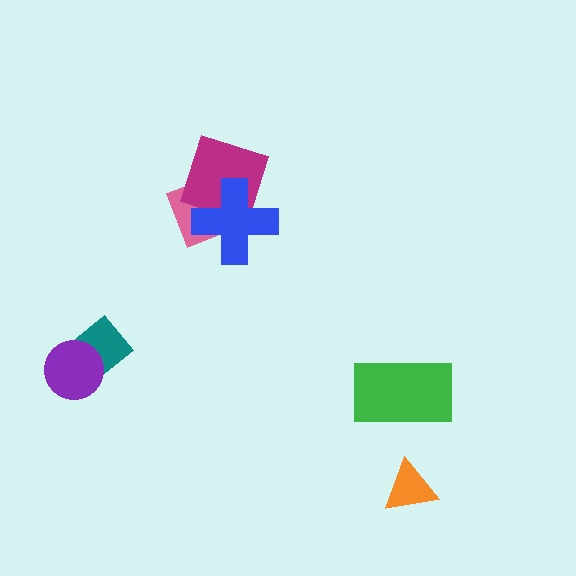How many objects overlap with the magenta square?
2 objects overlap with the magenta square.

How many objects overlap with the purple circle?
1 object overlaps with the purple circle.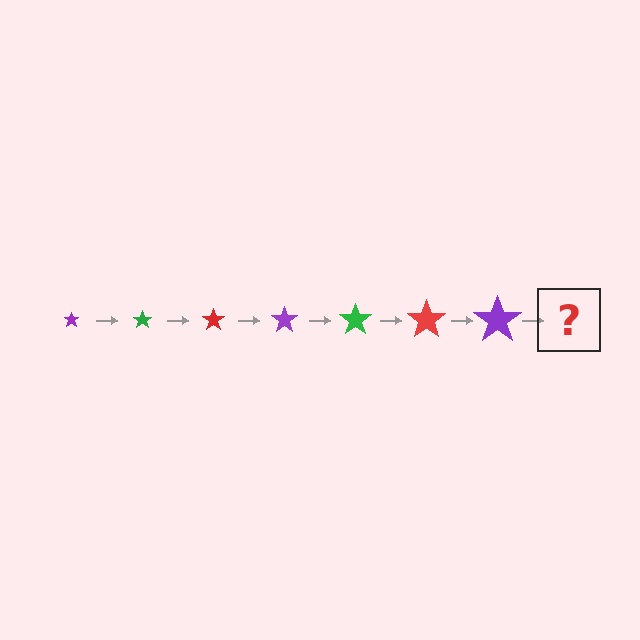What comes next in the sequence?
The next element should be a green star, larger than the previous one.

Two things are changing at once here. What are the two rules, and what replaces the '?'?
The two rules are that the star grows larger each step and the color cycles through purple, green, and red. The '?' should be a green star, larger than the previous one.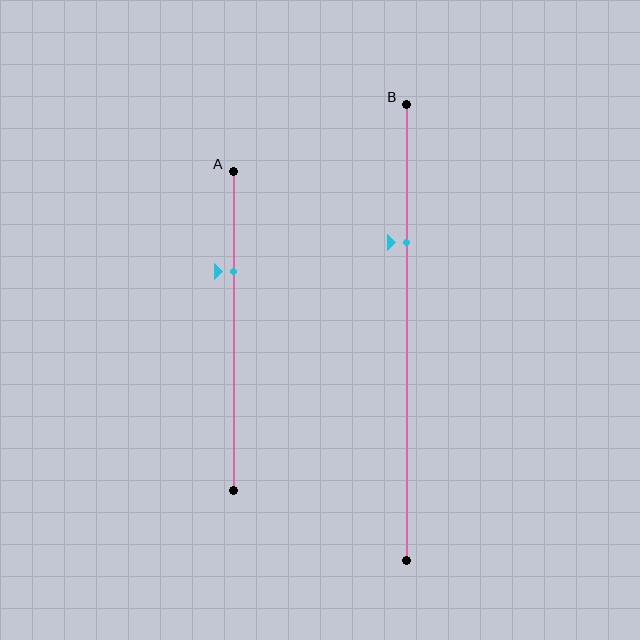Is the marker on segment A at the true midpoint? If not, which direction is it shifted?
No, the marker on segment A is shifted upward by about 19% of the segment length.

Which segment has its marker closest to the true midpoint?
Segment A has its marker closest to the true midpoint.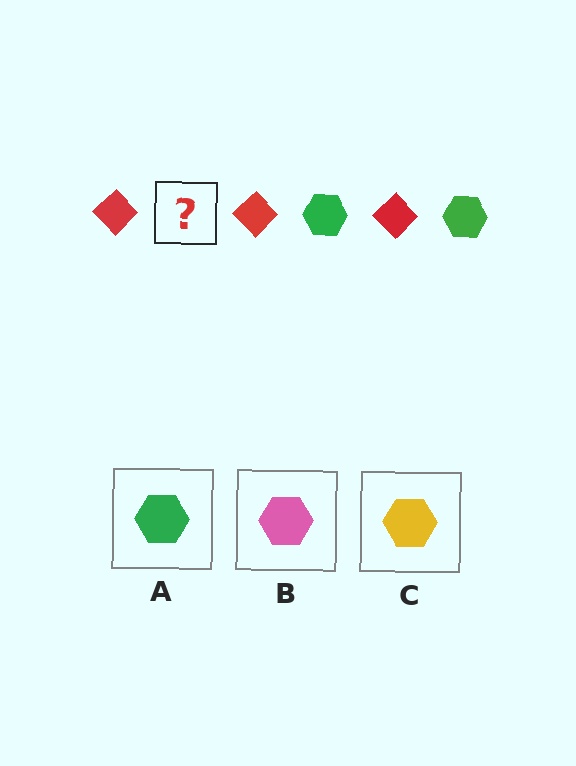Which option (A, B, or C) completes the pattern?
A.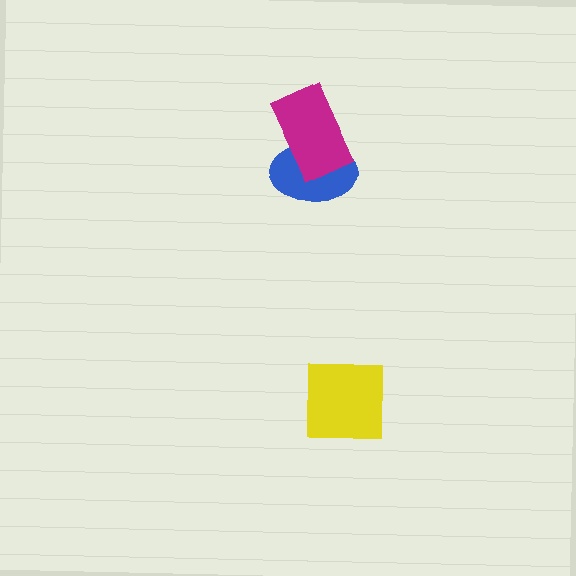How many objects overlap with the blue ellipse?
1 object overlaps with the blue ellipse.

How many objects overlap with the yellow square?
0 objects overlap with the yellow square.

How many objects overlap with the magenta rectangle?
1 object overlaps with the magenta rectangle.